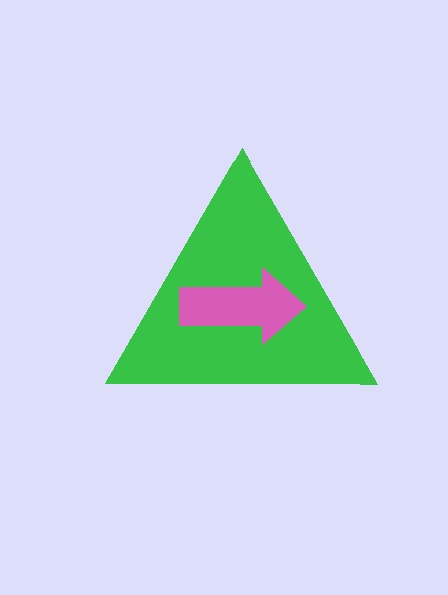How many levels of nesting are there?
2.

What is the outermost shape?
The green triangle.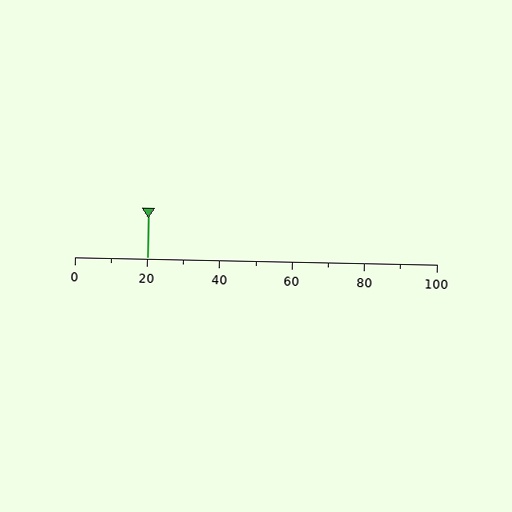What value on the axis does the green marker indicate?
The marker indicates approximately 20.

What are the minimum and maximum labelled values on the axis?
The axis runs from 0 to 100.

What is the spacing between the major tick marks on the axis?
The major ticks are spaced 20 apart.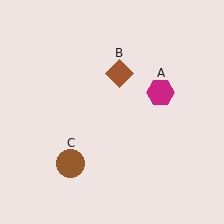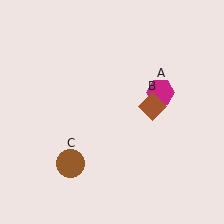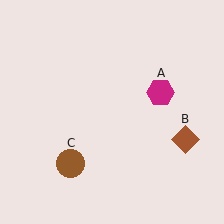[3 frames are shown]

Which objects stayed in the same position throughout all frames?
Magenta hexagon (object A) and brown circle (object C) remained stationary.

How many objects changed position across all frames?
1 object changed position: brown diamond (object B).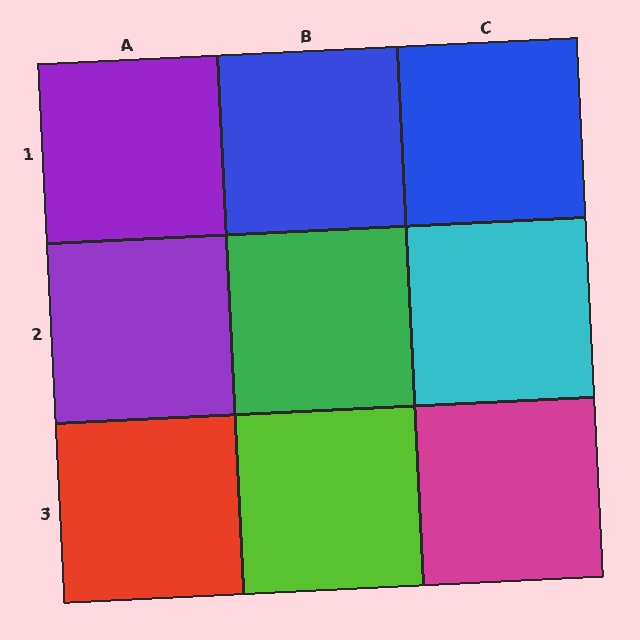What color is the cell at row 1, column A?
Purple.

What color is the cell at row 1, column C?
Blue.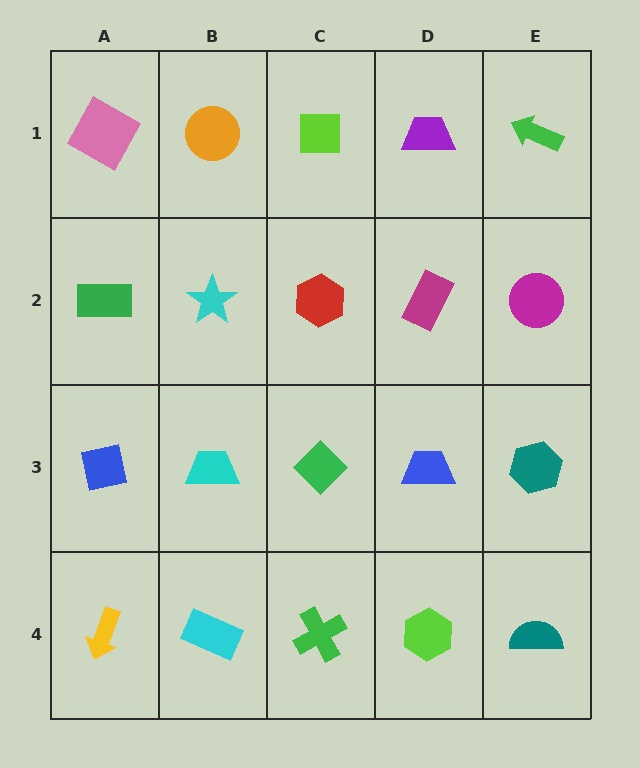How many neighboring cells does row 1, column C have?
3.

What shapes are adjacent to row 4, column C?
A green diamond (row 3, column C), a cyan rectangle (row 4, column B), a lime hexagon (row 4, column D).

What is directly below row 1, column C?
A red hexagon.